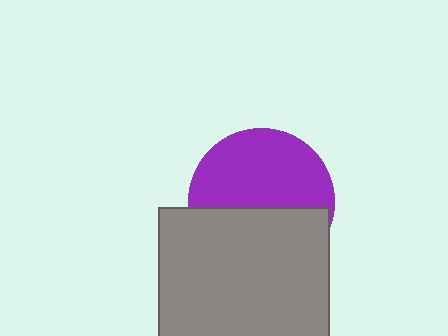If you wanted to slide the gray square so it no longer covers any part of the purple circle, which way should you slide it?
Slide it down — that is the most direct way to separate the two shapes.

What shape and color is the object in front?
The object in front is a gray square.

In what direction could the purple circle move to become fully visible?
The purple circle could move up. That would shift it out from behind the gray square entirely.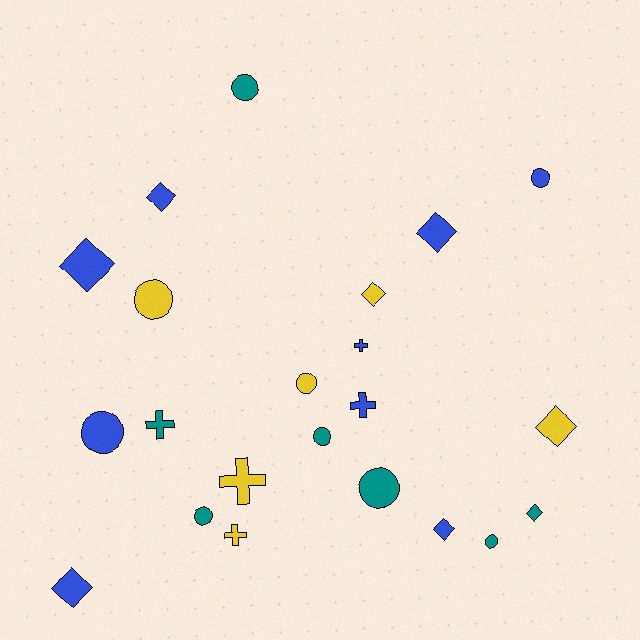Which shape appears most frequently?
Circle, with 9 objects.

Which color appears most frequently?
Blue, with 9 objects.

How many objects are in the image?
There are 22 objects.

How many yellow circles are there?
There are 2 yellow circles.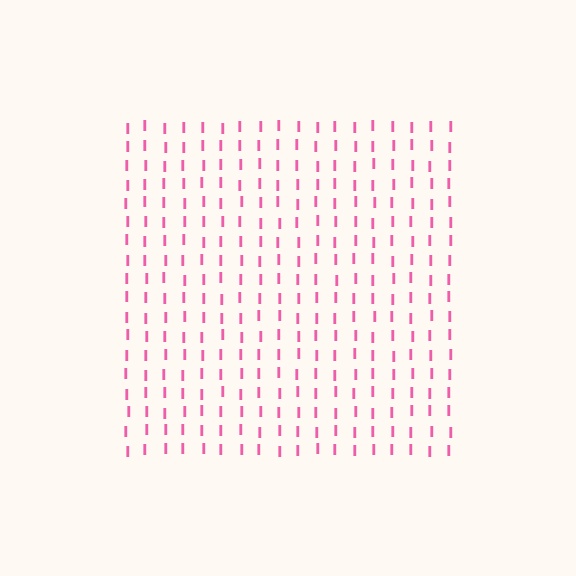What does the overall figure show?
The overall figure shows a square.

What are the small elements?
The small elements are letter I's.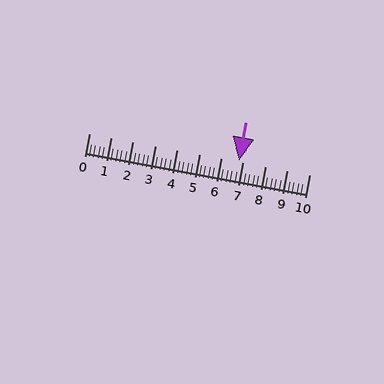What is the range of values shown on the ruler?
The ruler shows values from 0 to 10.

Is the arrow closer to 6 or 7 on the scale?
The arrow is closer to 7.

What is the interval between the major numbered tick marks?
The major tick marks are spaced 1 units apart.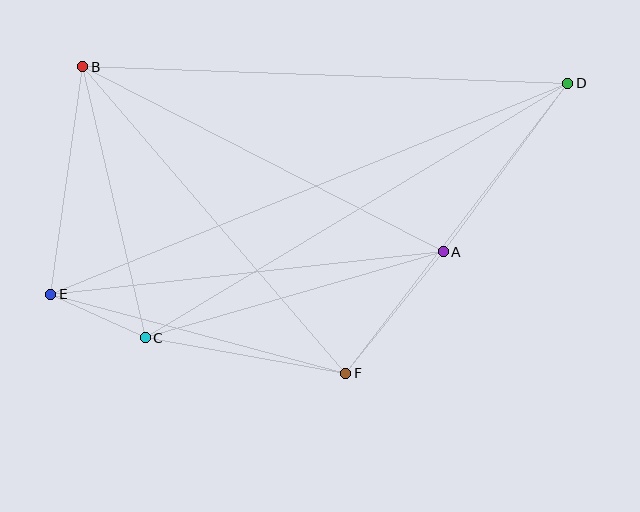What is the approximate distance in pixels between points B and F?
The distance between B and F is approximately 404 pixels.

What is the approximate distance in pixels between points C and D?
The distance between C and D is approximately 494 pixels.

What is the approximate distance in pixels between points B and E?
The distance between B and E is approximately 230 pixels.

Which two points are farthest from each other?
Points D and E are farthest from each other.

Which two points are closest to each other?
Points C and E are closest to each other.